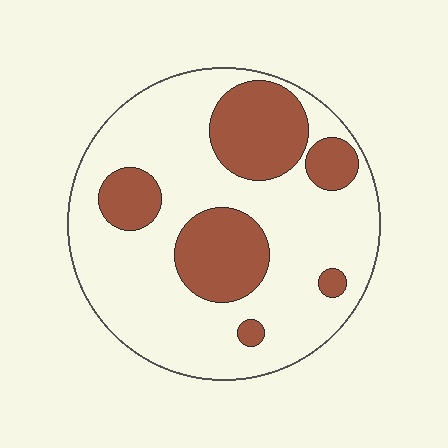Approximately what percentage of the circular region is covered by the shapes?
Approximately 30%.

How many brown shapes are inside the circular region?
6.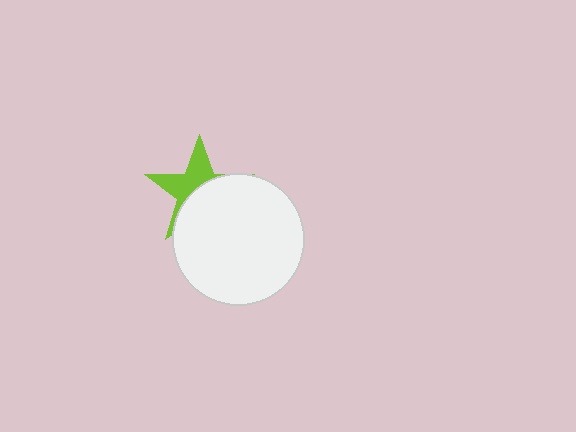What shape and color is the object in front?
The object in front is a white circle.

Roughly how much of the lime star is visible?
A small part of it is visible (roughly 45%).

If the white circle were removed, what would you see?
You would see the complete lime star.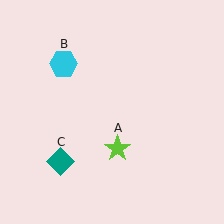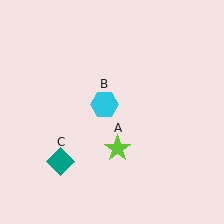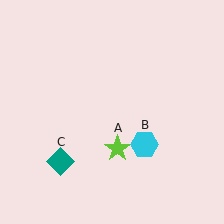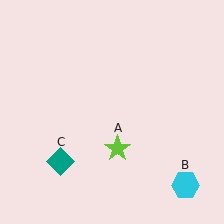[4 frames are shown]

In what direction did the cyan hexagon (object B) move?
The cyan hexagon (object B) moved down and to the right.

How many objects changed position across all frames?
1 object changed position: cyan hexagon (object B).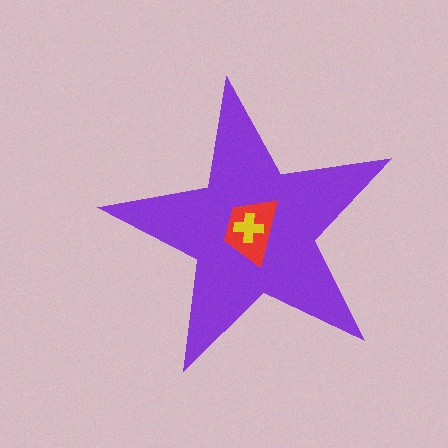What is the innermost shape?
The yellow cross.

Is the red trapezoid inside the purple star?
Yes.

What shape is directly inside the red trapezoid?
The yellow cross.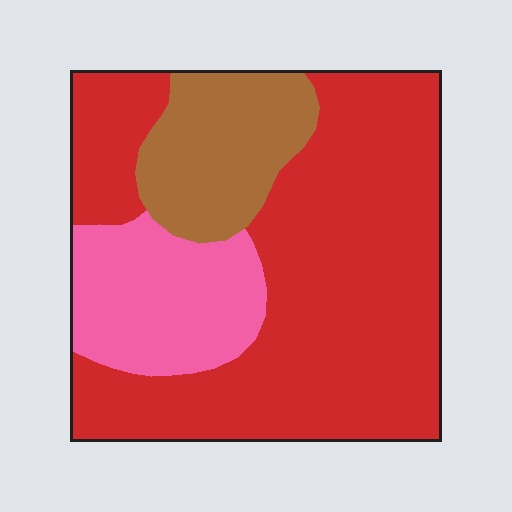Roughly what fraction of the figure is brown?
Brown takes up less than a quarter of the figure.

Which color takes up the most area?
Red, at roughly 65%.